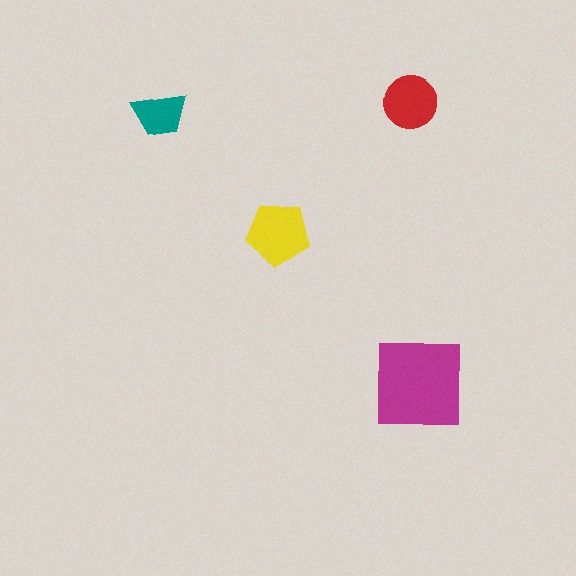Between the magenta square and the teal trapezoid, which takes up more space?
The magenta square.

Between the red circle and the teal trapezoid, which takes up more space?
The red circle.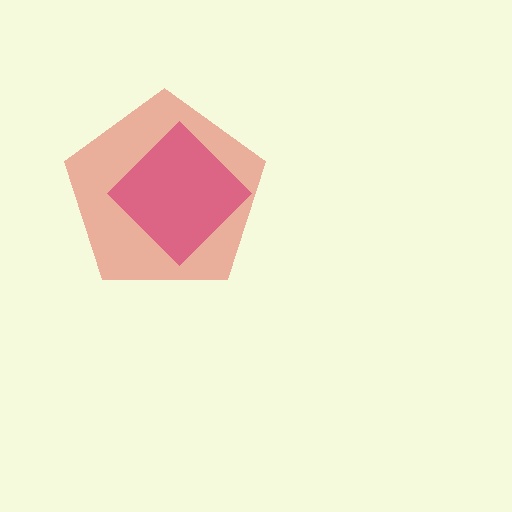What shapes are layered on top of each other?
The layered shapes are: a magenta diamond, a red pentagon.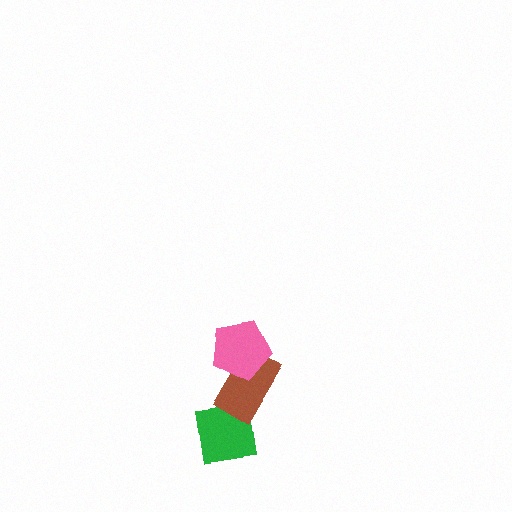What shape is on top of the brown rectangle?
The pink pentagon is on top of the brown rectangle.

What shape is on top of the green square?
The brown rectangle is on top of the green square.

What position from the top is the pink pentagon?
The pink pentagon is 1st from the top.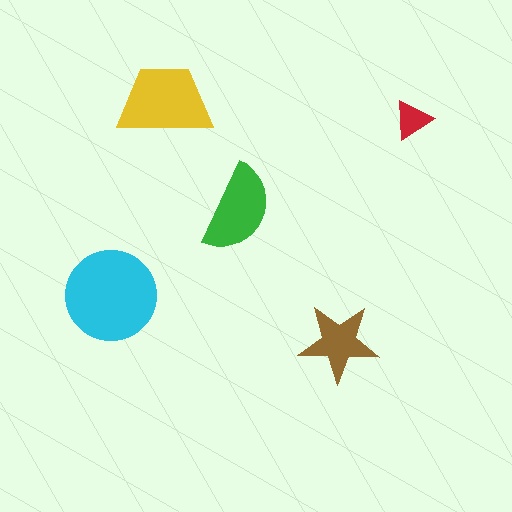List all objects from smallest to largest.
The red triangle, the brown star, the green semicircle, the yellow trapezoid, the cyan circle.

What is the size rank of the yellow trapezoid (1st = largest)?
2nd.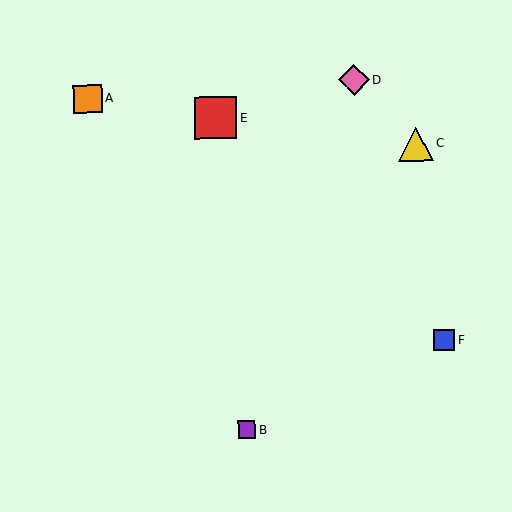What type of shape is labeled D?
Shape D is a pink diamond.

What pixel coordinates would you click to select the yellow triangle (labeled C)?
Click at (416, 144) to select the yellow triangle C.